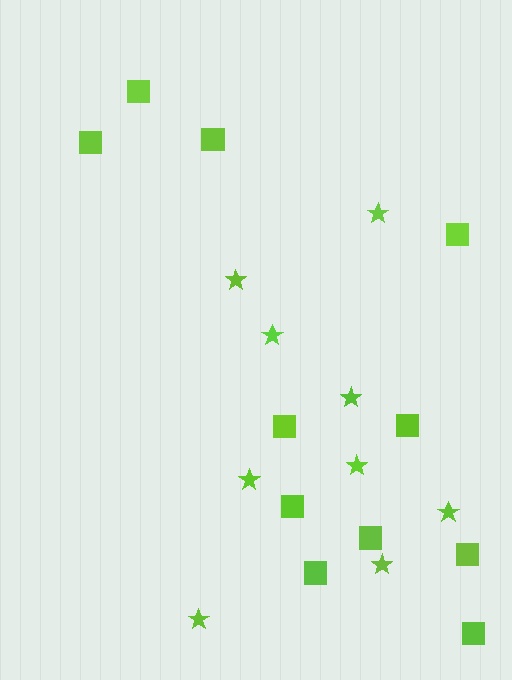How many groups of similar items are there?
There are 2 groups: one group of squares (11) and one group of stars (9).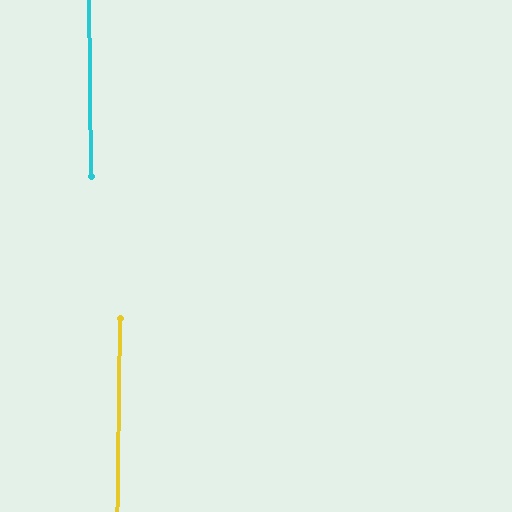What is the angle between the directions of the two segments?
Approximately 1 degree.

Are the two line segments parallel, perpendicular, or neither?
Parallel — their directions differ by only 1.3°.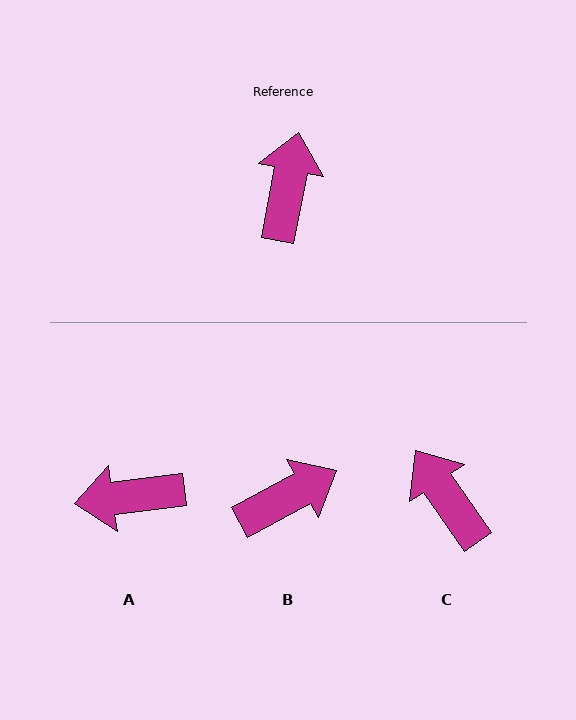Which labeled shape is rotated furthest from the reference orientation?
A, about 108 degrees away.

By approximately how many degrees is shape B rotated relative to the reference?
Approximately 51 degrees clockwise.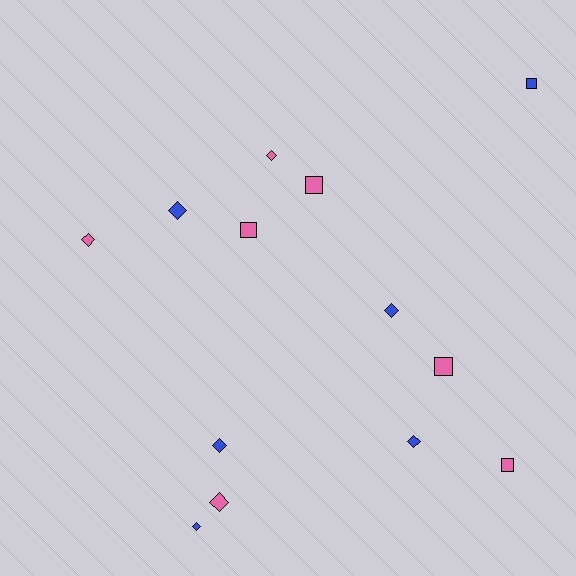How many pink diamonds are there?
There are 3 pink diamonds.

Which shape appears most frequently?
Diamond, with 8 objects.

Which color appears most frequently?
Pink, with 7 objects.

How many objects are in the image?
There are 13 objects.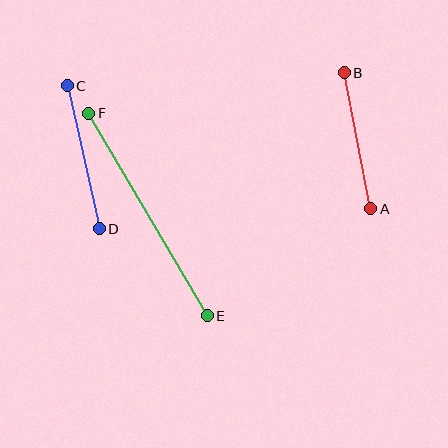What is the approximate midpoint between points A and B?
The midpoint is at approximately (358, 141) pixels.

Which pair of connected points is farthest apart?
Points E and F are farthest apart.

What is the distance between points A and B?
The distance is approximately 138 pixels.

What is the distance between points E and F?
The distance is approximately 235 pixels.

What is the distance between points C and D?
The distance is approximately 147 pixels.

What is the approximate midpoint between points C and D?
The midpoint is at approximately (83, 157) pixels.